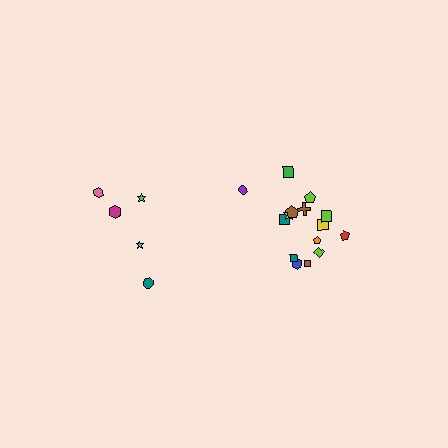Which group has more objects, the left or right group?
The right group.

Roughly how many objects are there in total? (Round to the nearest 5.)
Roughly 20 objects in total.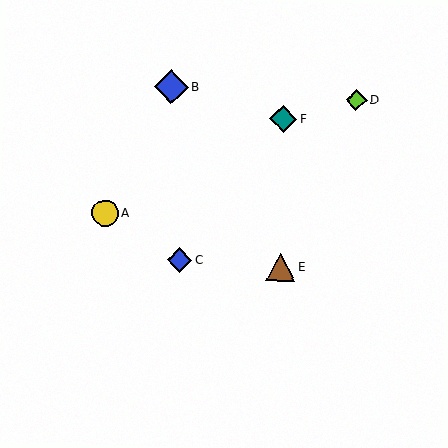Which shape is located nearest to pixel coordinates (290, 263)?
The brown triangle (labeled E) at (281, 267) is nearest to that location.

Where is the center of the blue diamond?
The center of the blue diamond is at (180, 260).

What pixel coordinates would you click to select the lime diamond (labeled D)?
Click at (356, 100) to select the lime diamond D.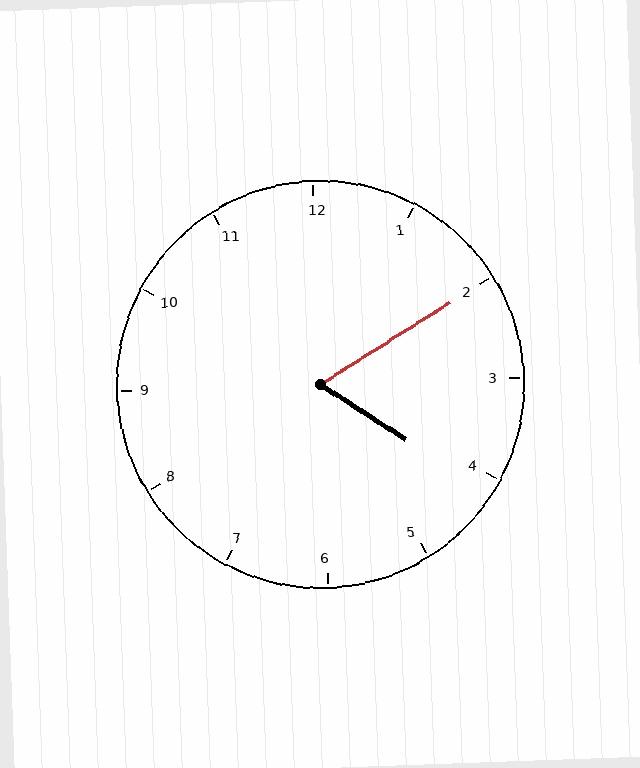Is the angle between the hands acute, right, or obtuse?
It is acute.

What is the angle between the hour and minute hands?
Approximately 65 degrees.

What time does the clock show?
4:10.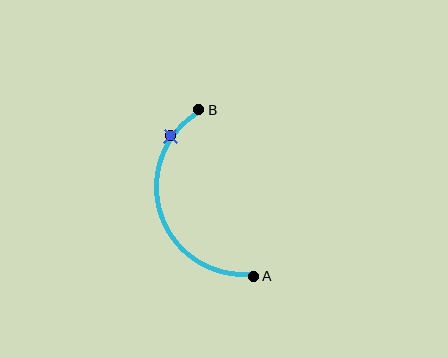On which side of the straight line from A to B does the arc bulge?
The arc bulges to the left of the straight line connecting A and B.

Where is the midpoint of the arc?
The arc midpoint is the point on the curve farthest from the straight line joining A and B. It sits to the left of that line.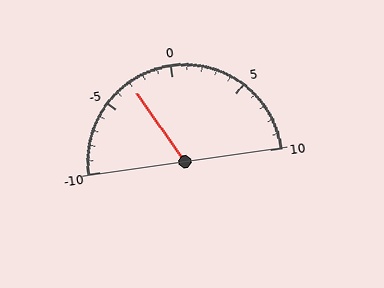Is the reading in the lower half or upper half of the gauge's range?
The reading is in the lower half of the range (-10 to 10).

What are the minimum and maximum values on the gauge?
The gauge ranges from -10 to 10.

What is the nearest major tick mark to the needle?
The nearest major tick mark is -5.